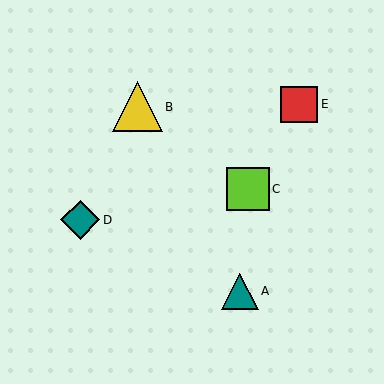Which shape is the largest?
The yellow triangle (labeled B) is the largest.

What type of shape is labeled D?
Shape D is a teal diamond.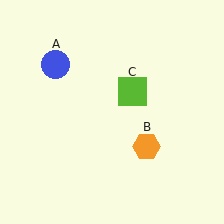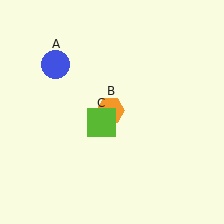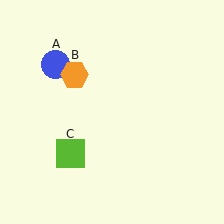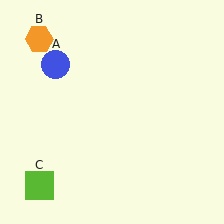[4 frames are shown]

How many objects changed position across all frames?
2 objects changed position: orange hexagon (object B), lime square (object C).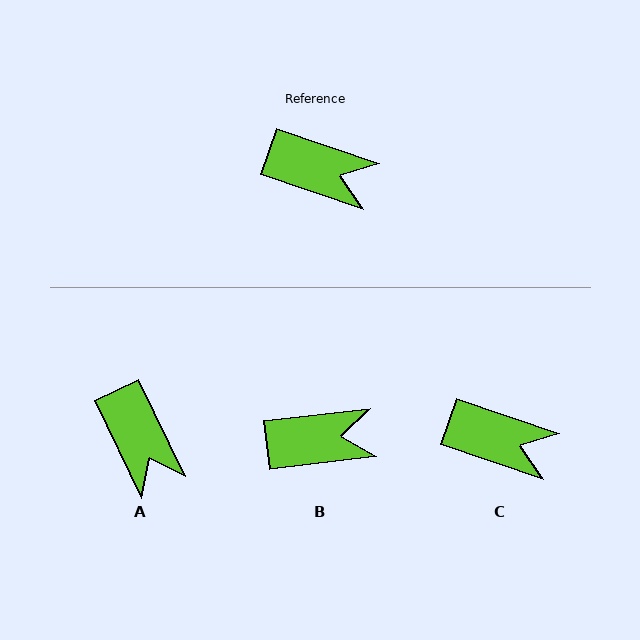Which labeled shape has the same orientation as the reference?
C.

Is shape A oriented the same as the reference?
No, it is off by about 45 degrees.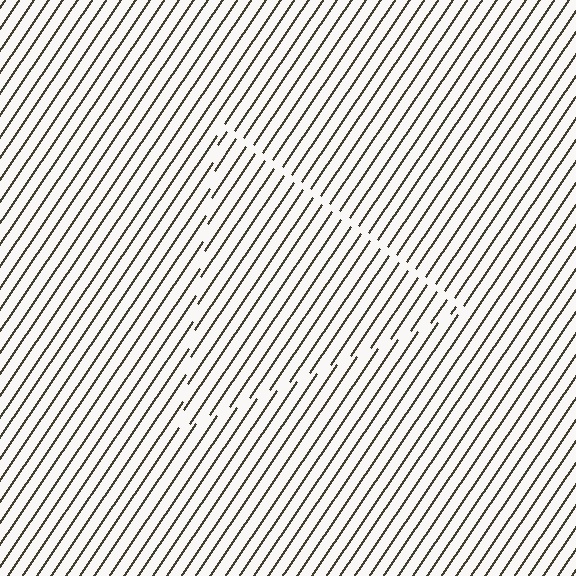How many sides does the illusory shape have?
3 sides — the line-ends trace a triangle.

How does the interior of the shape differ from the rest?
The interior of the shape contains the same grating, shifted by half a period — the contour is defined by the phase discontinuity where line-ends from the inner and outer gratings abut.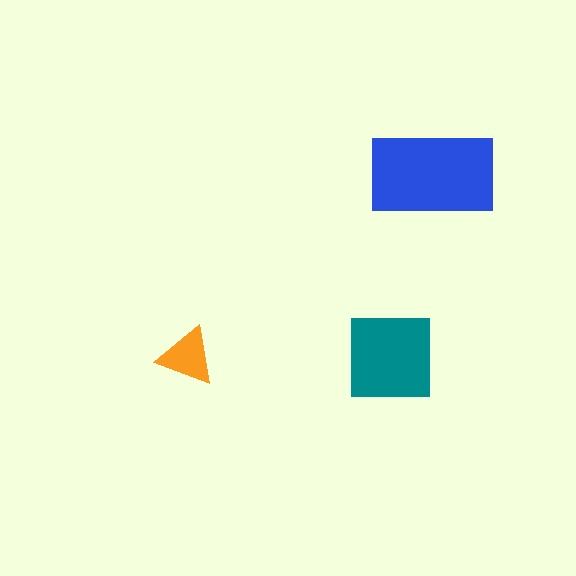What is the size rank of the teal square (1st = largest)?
2nd.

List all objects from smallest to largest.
The orange triangle, the teal square, the blue rectangle.